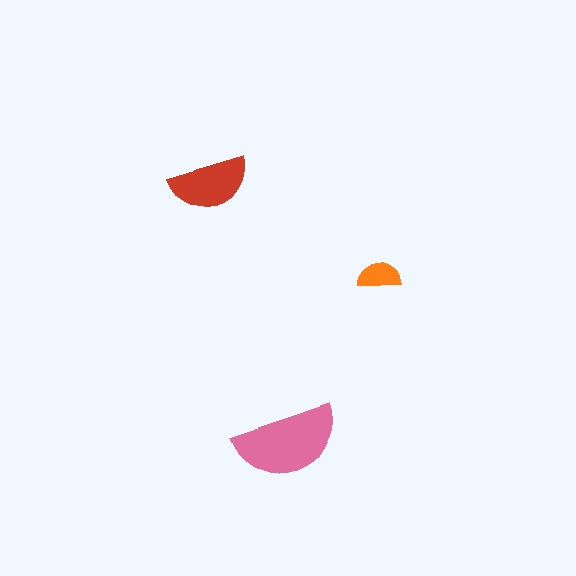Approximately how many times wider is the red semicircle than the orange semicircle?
About 2 times wider.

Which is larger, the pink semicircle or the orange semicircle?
The pink one.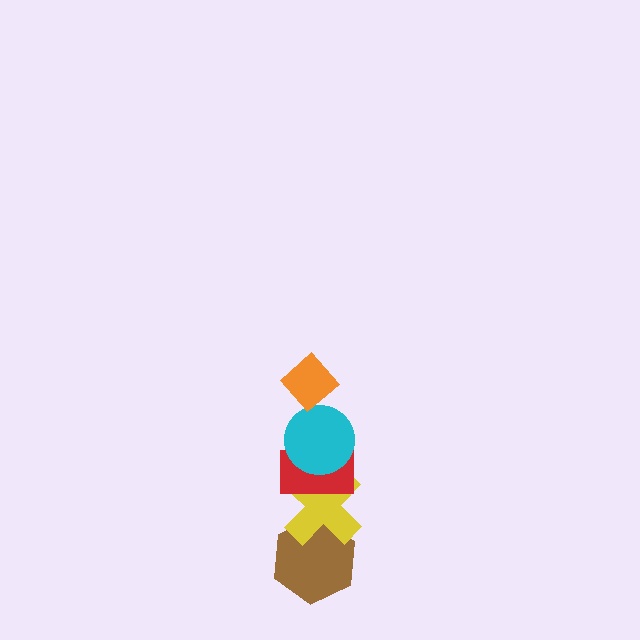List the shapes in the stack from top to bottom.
From top to bottom: the orange diamond, the cyan circle, the red rectangle, the yellow cross, the brown hexagon.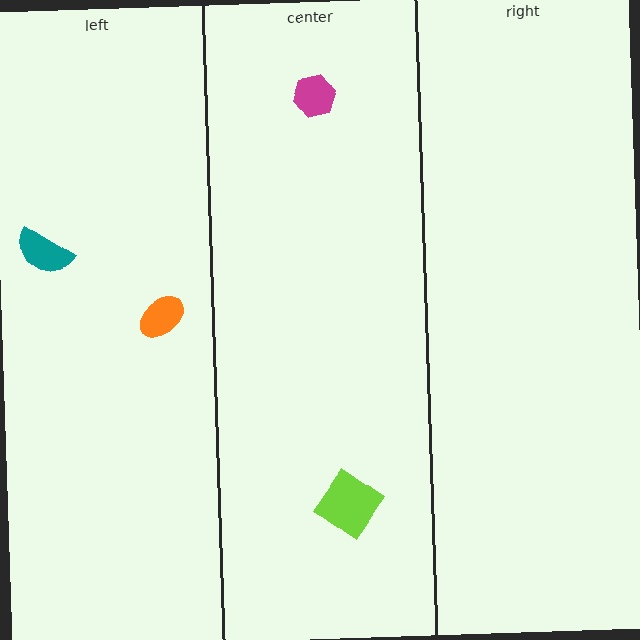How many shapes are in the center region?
2.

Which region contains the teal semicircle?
The left region.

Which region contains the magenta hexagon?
The center region.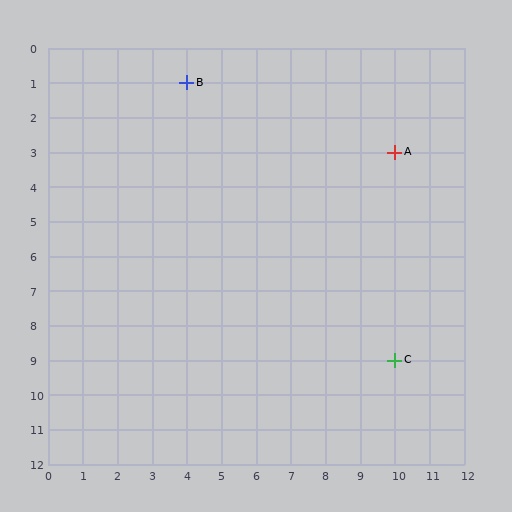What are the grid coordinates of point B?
Point B is at grid coordinates (4, 1).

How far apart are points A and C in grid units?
Points A and C are 6 rows apart.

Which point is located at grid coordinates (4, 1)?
Point B is at (4, 1).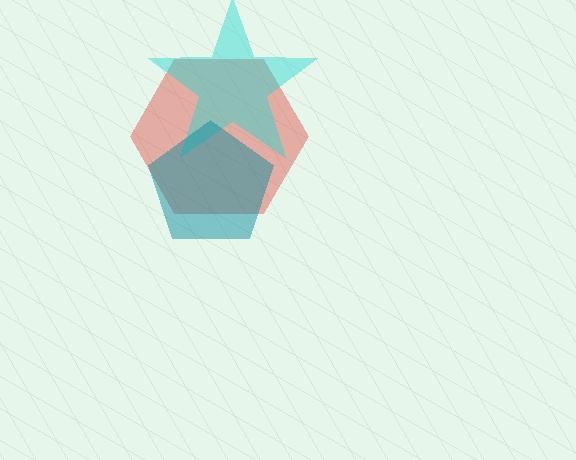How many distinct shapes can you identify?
There are 3 distinct shapes: a red hexagon, a cyan star, a teal pentagon.